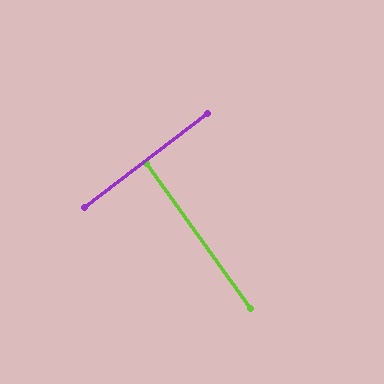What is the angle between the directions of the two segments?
Approximately 88 degrees.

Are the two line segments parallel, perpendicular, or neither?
Perpendicular — they meet at approximately 88°.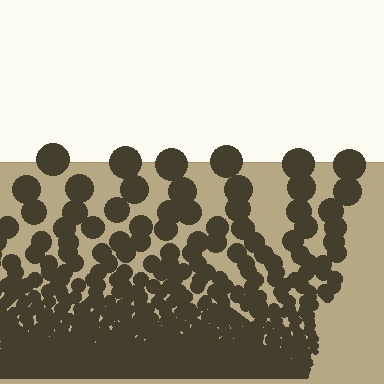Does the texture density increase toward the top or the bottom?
Density increases toward the bottom.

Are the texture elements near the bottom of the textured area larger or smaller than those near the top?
Smaller. The gradient is inverted — elements near the bottom are smaller and denser.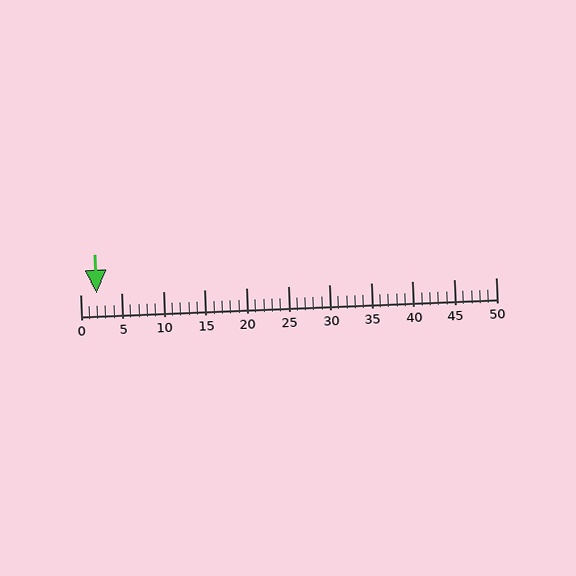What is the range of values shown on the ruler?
The ruler shows values from 0 to 50.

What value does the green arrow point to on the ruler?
The green arrow points to approximately 2.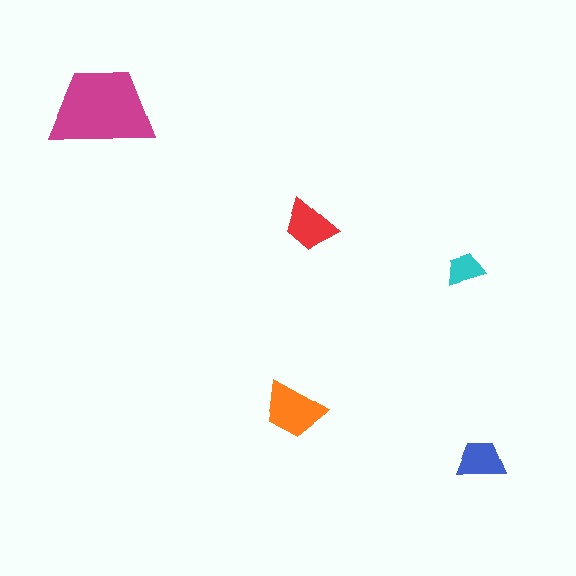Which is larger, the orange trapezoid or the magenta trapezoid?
The magenta one.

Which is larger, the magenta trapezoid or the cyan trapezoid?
The magenta one.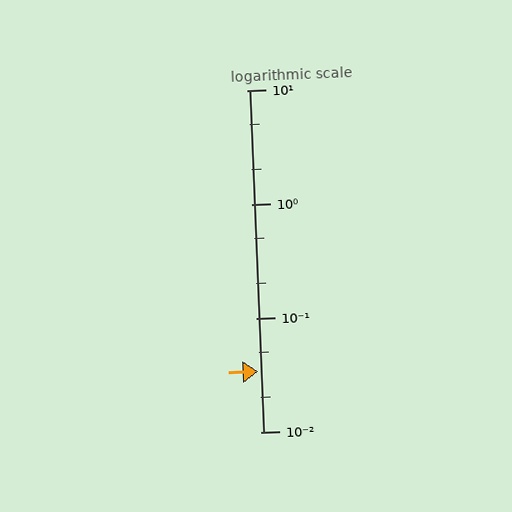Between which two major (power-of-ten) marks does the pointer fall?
The pointer is between 0.01 and 0.1.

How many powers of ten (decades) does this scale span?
The scale spans 3 decades, from 0.01 to 10.